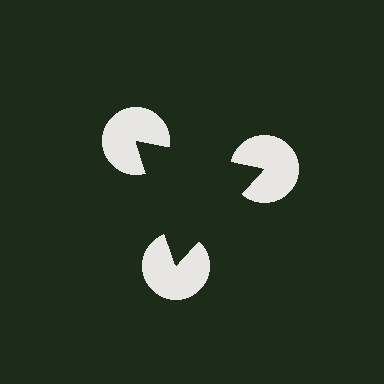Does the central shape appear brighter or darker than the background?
It typically appears slightly darker than the background, even though no actual brightness change is drawn.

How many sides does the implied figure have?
3 sides.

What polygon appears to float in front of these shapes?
An illusory triangle — its edges are inferred from the aligned wedge cuts in the pac-man discs, not physically drawn.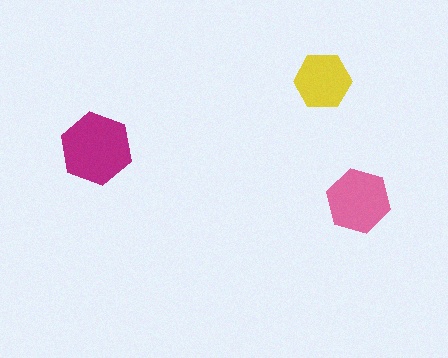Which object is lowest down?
The pink hexagon is bottommost.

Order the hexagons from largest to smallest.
the magenta one, the pink one, the yellow one.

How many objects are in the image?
There are 3 objects in the image.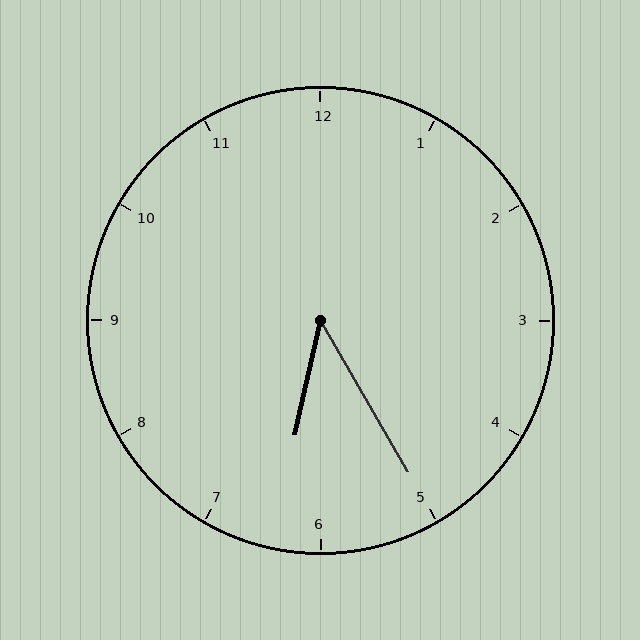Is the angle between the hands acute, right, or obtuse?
It is acute.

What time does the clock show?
6:25.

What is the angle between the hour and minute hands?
Approximately 42 degrees.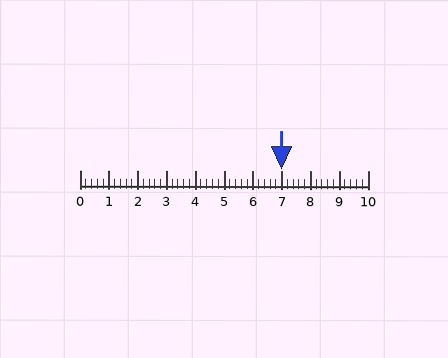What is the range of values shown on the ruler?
The ruler shows values from 0 to 10.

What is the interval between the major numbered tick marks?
The major tick marks are spaced 1 units apart.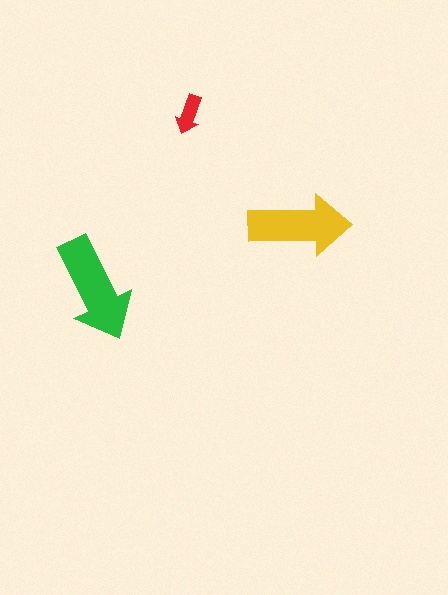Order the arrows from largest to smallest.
the green one, the yellow one, the red one.